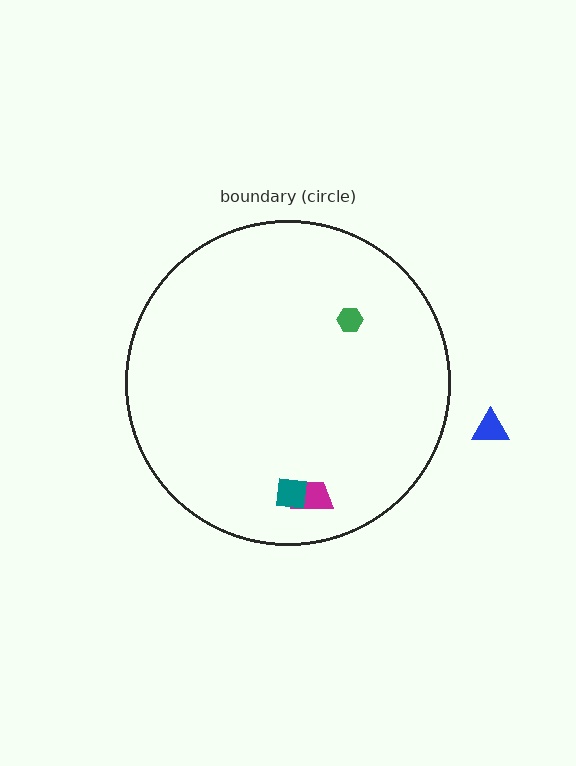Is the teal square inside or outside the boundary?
Inside.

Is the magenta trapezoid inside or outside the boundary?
Inside.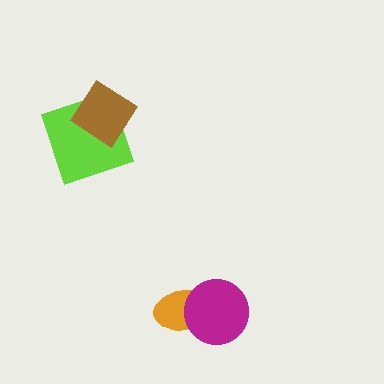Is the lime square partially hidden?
Yes, it is partially covered by another shape.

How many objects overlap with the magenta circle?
1 object overlaps with the magenta circle.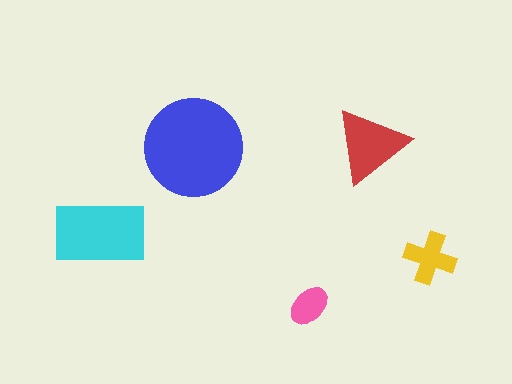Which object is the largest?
The blue circle.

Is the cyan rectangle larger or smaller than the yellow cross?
Larger.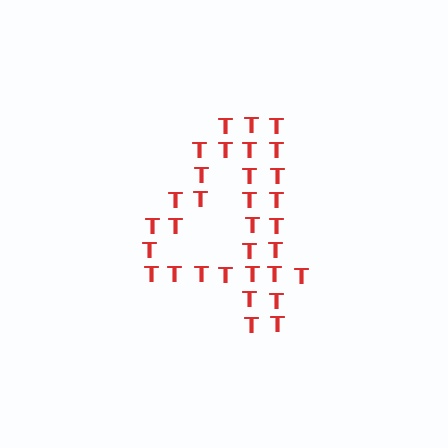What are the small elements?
The small elements are letter T's.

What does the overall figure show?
The overall figure shows the digit 4.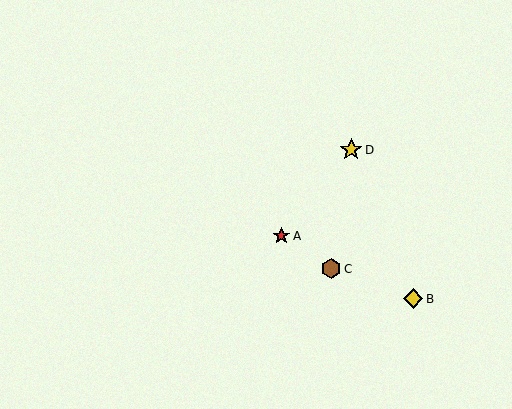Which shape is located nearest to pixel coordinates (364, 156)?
The yellow star (labeled D) at (351, 150) is nearest to that location.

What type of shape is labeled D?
Shape D is a yellow star.